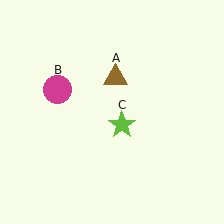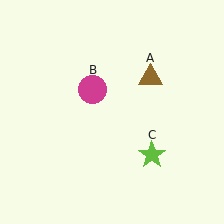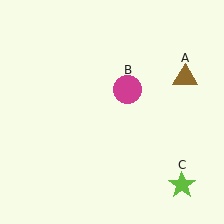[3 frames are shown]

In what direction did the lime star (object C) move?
The lime star (object C) moved down and to the right.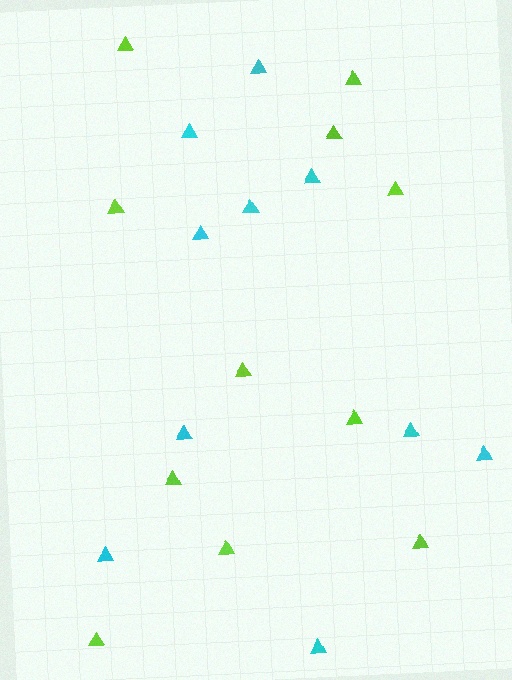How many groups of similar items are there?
There are 2 groups: one group of cyan triangles (10) and one group of lime triangles (11).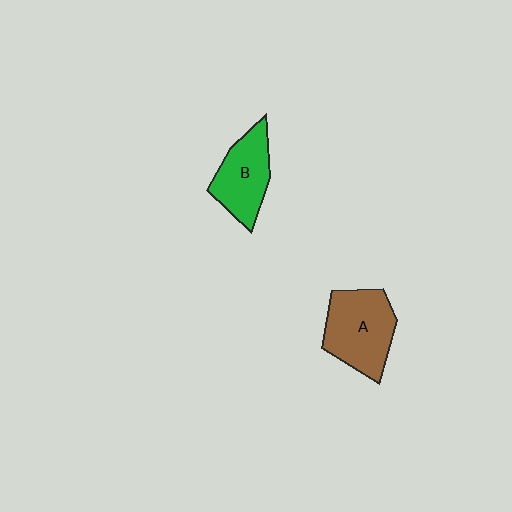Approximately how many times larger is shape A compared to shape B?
Approximately 1.2 times.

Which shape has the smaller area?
Shape B (green).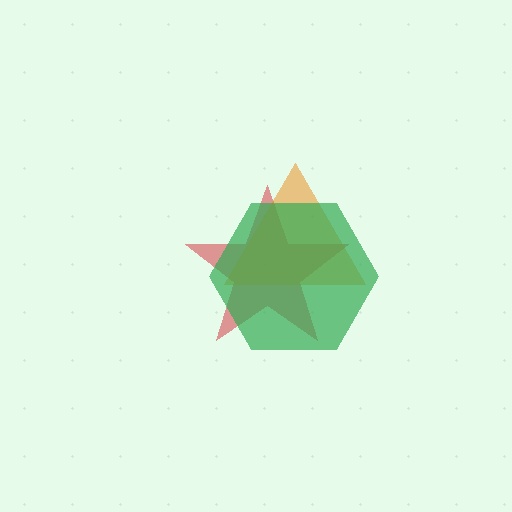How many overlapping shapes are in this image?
There are 3 overlapping shapes in the image.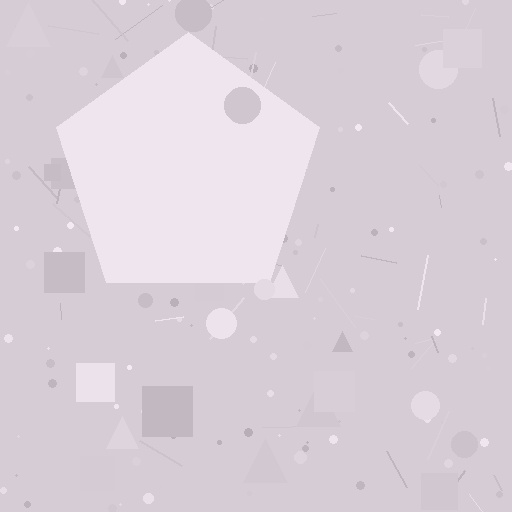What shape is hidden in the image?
A pentagon is hidden in the image.